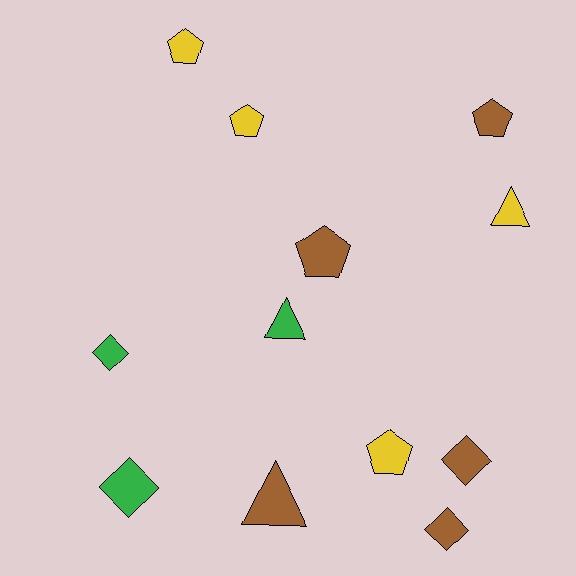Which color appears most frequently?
Brown, with 5 objects.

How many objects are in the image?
There are 12 objects.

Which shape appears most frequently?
Pentagon, with 5 objects.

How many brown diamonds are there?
There are 2 brown diamonds.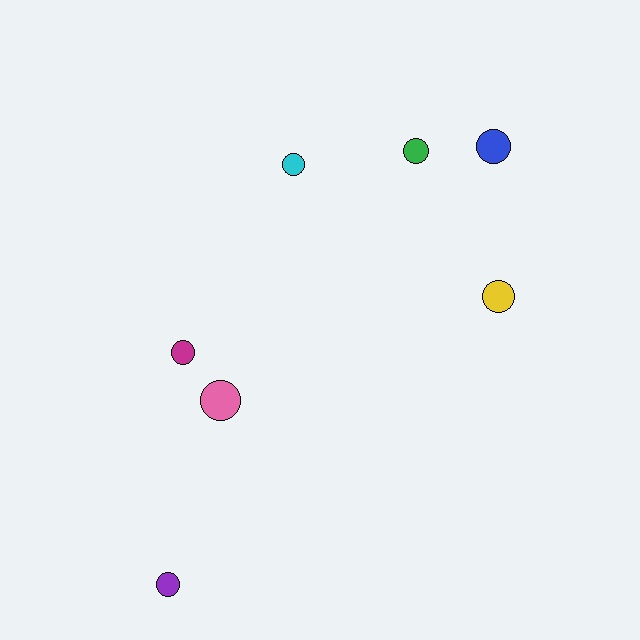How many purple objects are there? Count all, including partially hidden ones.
There is 1 purple object.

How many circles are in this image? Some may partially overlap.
There are 7 circles.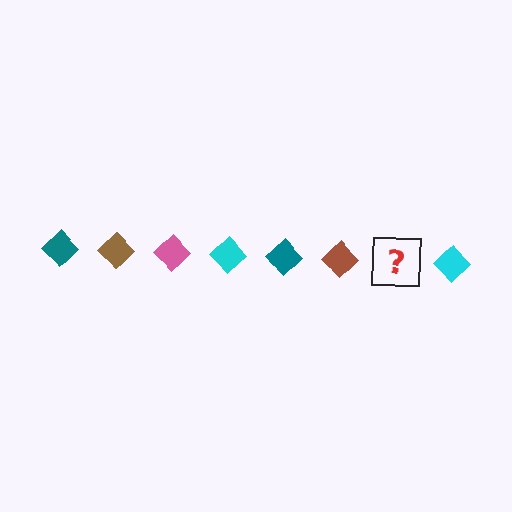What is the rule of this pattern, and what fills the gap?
The rule is that the pattern cycles through teal, brown, pink, cyan diamonds. The gap should be filled with a pink diamond.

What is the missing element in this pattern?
The missing element is a pink diamond.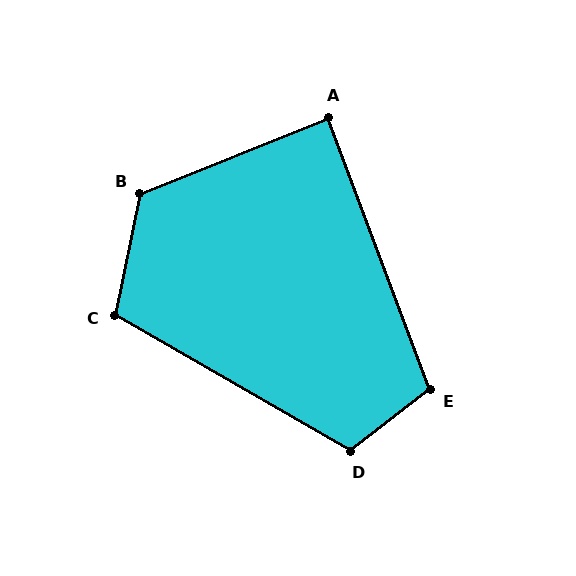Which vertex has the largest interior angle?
B, at approximately 124 degrees.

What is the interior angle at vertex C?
Approximately 108 degrees (obtuse).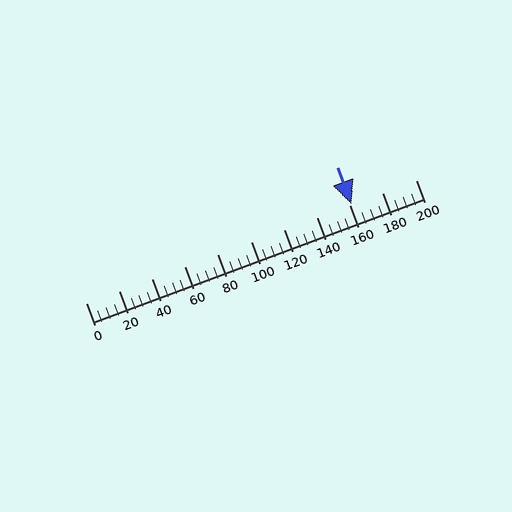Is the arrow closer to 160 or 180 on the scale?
The arrow is closer to 160.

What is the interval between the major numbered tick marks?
The major tick marks are spaced 20 units apart.